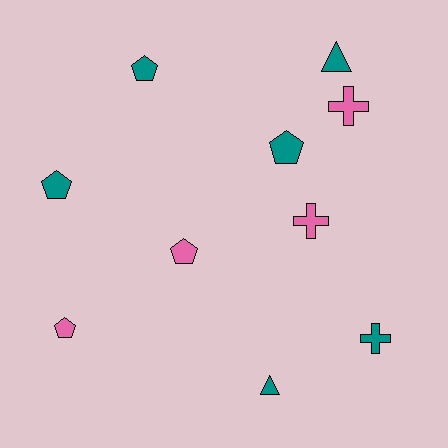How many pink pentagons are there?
There are 2 pink pentagons.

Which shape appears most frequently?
Pentagon, with 5 objects.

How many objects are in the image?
There are 10 objects.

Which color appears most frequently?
Teal, with 6 objects.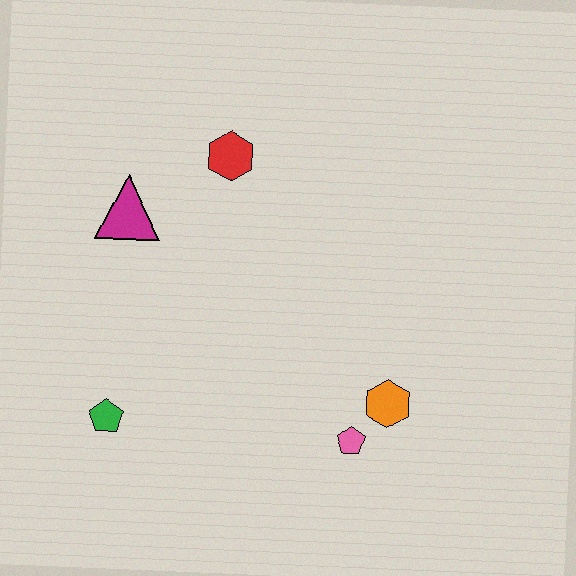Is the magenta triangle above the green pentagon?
Yes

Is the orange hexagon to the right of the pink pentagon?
Yes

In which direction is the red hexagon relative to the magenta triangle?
The red hexagon is to the right of the magenta triangle.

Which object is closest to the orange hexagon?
The pink pentagon is closest to the orange hexagon.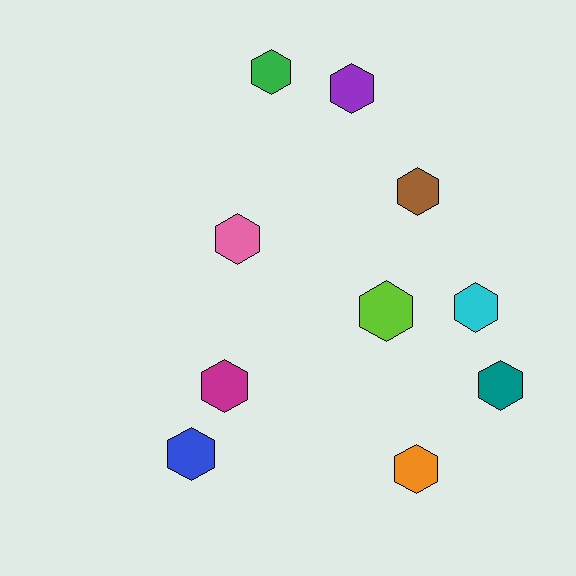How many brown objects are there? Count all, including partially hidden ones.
There is 1 brown object.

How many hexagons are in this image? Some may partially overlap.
There are 10 hexagons.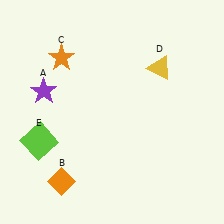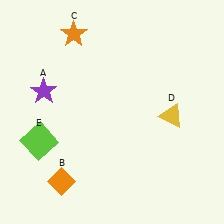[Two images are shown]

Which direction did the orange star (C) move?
The orange star (C) moved up.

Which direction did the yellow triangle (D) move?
The yellow triangle (D) moved down.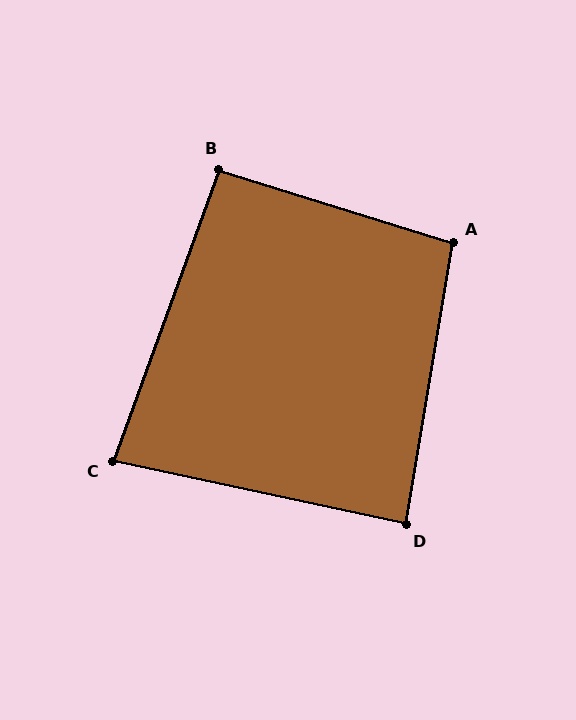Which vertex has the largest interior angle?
A, at approximately 98 degrees.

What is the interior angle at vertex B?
Approximately 93 degrees (approximately right).